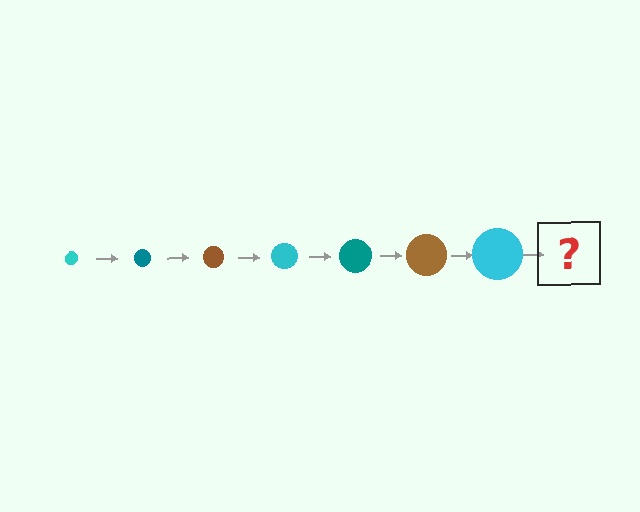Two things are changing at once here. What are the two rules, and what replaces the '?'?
The two rules are that the circle grows larger each step and the color cycles through cyan, teal, and brown. The '?' should be a teal circle, larger than the previous one.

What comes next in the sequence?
The next element should be a teal circle, larger than the previous one.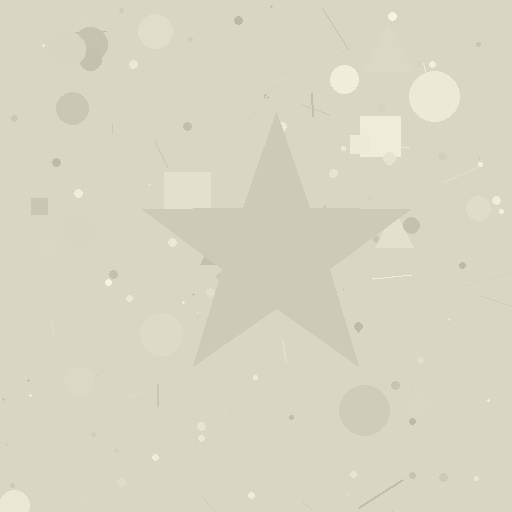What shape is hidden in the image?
A star is hidden in the image.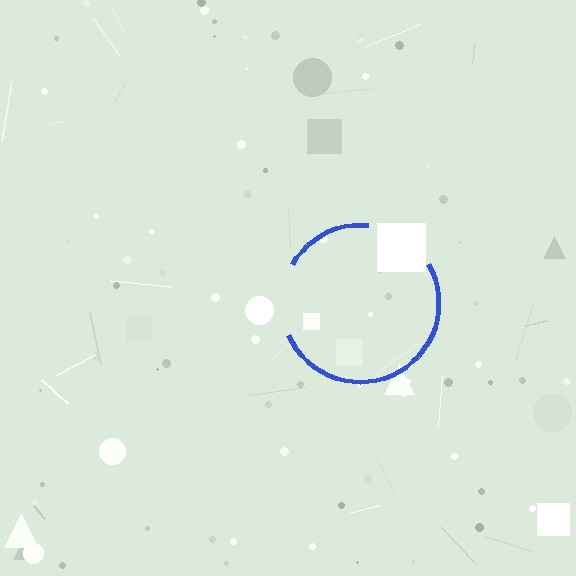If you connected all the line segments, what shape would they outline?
They would outline a circle.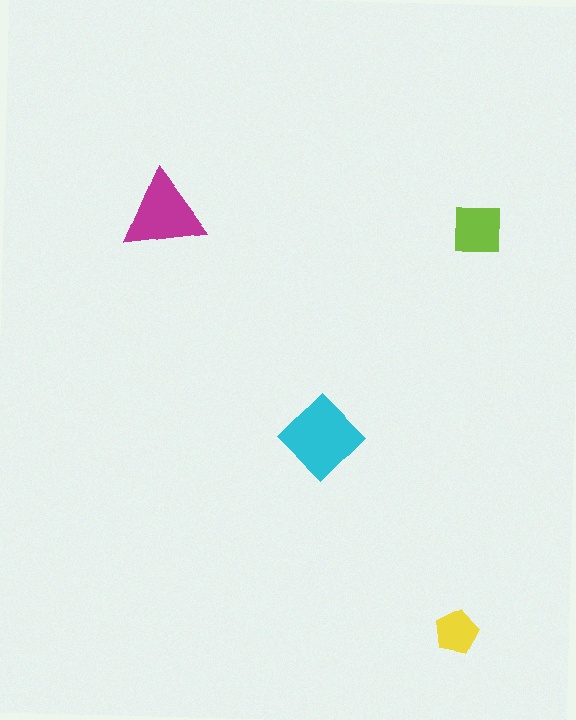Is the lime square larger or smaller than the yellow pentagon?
Larger.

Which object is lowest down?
The yellow pentagon is bottommost.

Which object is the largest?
The cyan diamond.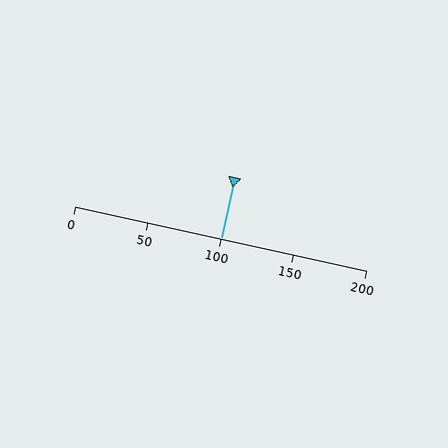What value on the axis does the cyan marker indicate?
The marker indicates approximately 100.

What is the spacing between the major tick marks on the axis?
The major ticks are spaced 50 apart.